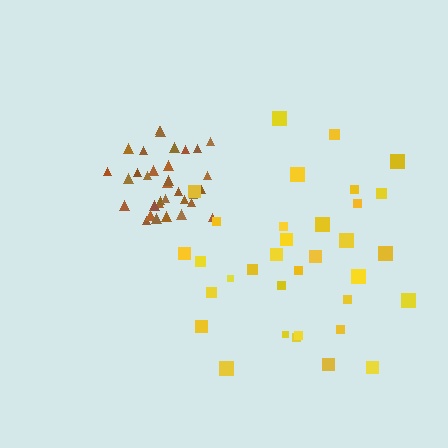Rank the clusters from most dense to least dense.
brown, yellow.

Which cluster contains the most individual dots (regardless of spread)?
Yellow (34).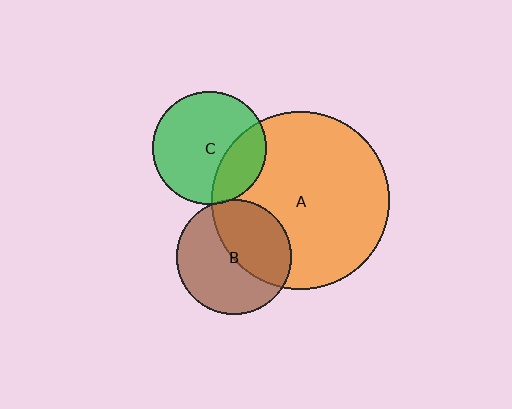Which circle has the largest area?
Circle A (orange).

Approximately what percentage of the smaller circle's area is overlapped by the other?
Approximately 25%.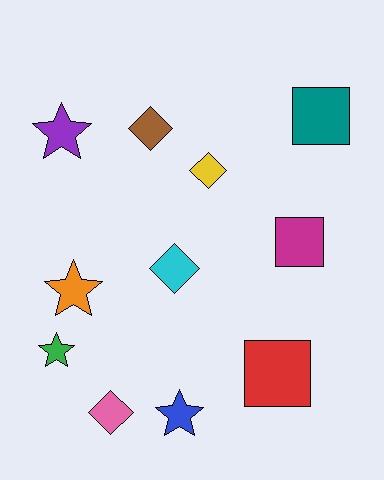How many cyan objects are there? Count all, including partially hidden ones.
There is 1 cyan object.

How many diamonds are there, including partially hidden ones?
There are 4 diamonds.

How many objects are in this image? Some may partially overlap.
There are 11 objects.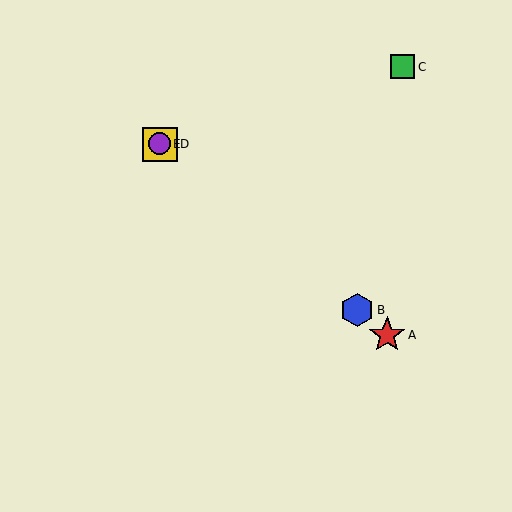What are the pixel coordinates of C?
Object C is at (403, 67).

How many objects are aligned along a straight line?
4 objects (A, B, D, E) are aligned along a straight line.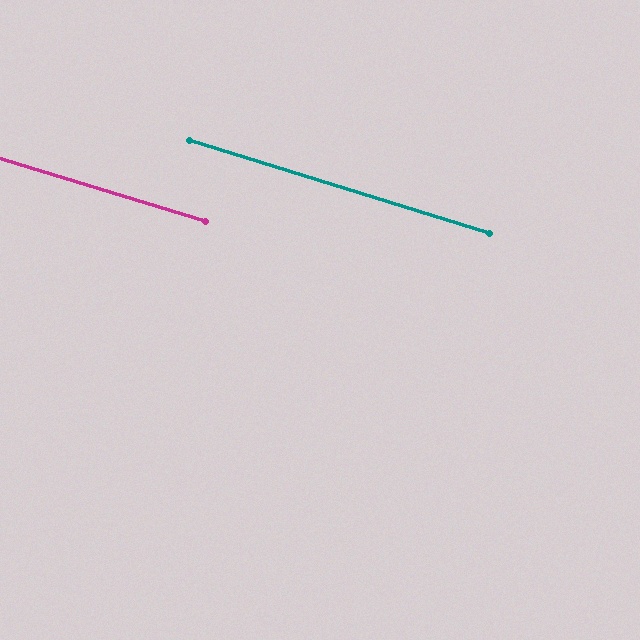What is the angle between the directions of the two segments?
Approximately 0 degrees.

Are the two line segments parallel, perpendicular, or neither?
Parallel — their directions differ by only 0.2°.